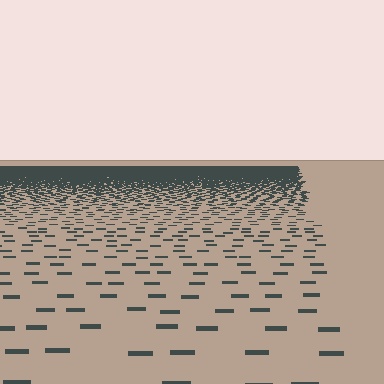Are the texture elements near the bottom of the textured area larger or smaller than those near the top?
Larger. Near the bottom, elements are closer to the viewer and appear at a bigger on-screen size.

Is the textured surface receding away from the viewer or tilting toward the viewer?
The surface is receding away from the viewer. Texture elements get smaller and denser toward the top.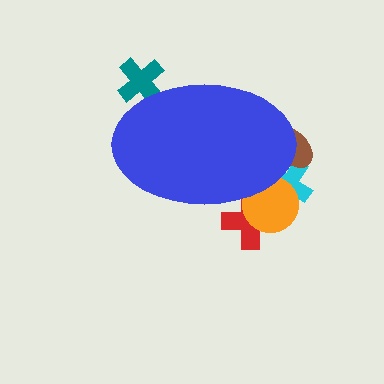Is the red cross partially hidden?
Yes, the red cross is partially hidden behind the blue ellipse.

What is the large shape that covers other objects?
A blue ellipse.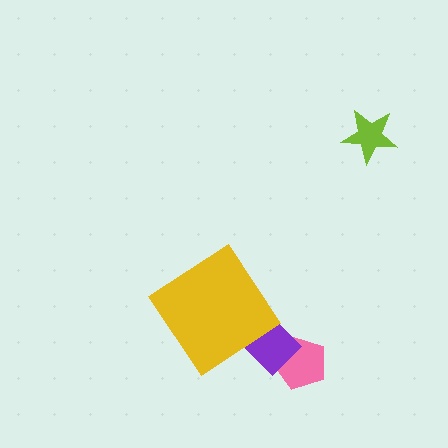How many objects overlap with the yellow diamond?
1 object overlaps with the yellow diamond.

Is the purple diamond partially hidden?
Yes, it is partially covered by another shape.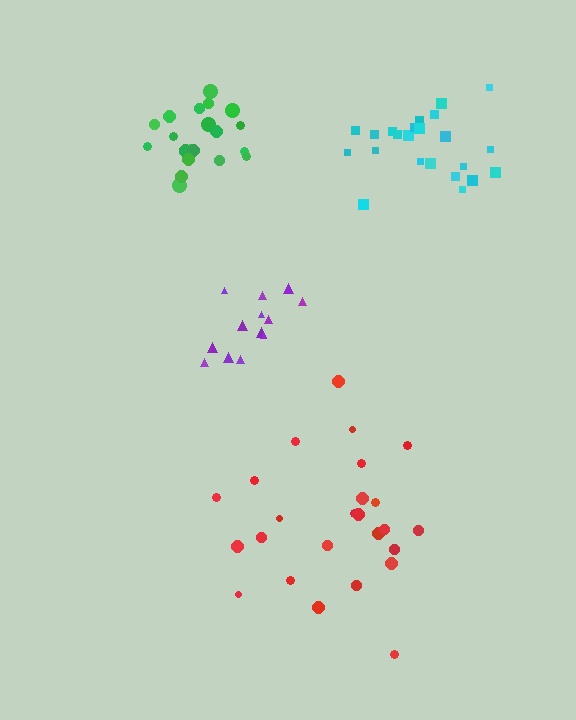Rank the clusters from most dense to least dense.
green, purple, cyan, red.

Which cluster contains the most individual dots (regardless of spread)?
Red (25).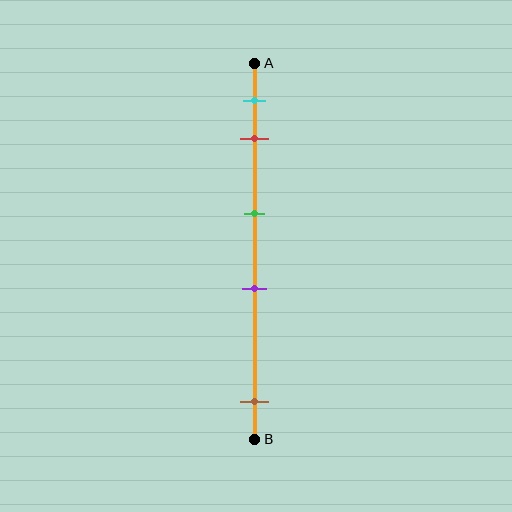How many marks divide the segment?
There are 5 marks dividing the segment.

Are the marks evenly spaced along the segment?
No, the marks are not evenly spaced.